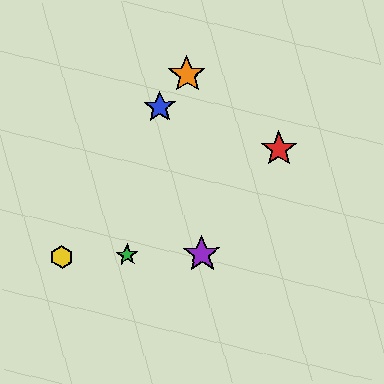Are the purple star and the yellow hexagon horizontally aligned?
Yes, both are at y≈254.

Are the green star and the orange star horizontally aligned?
No, the green star is at y≈255 and the orange star is at y≈75.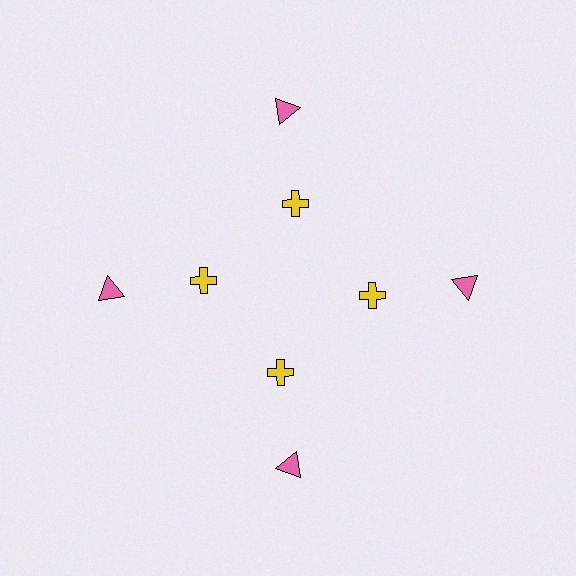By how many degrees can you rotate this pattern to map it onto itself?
The pattern maps onto itself every 90 degrees of rotation.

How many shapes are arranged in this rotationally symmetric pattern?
There are 8 shapes, arranged in 4 groups of 2.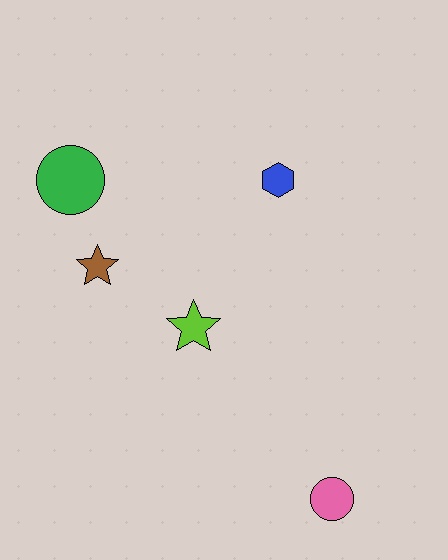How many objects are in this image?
There are 5 objects.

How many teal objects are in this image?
There are no teal objects.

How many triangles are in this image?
There are no triangles.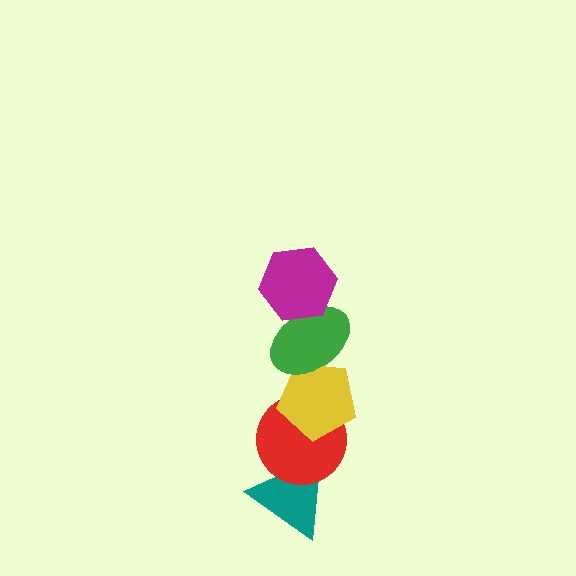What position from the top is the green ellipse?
The green ellipse is 2nd from the top.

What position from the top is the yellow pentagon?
The yellow pentagon is 3rd from the top.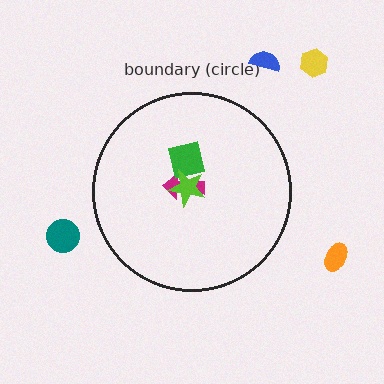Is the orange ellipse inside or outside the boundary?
Outside.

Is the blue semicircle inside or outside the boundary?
Outside.